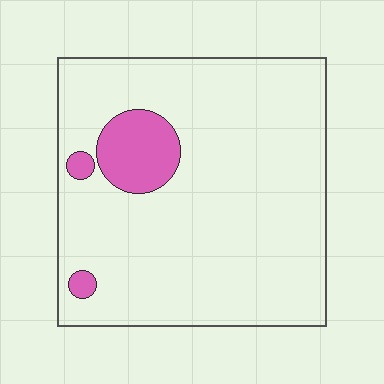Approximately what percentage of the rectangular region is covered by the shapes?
Approximately 10%.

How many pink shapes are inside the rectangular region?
3.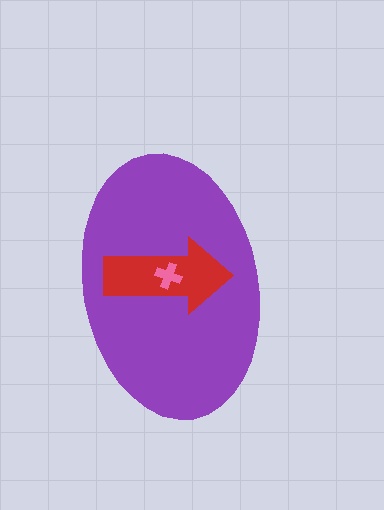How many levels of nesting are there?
3.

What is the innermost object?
The pink cross.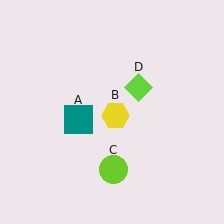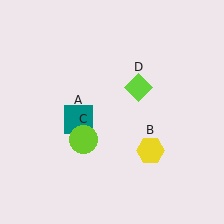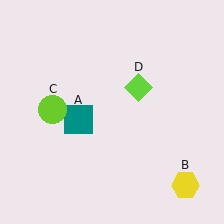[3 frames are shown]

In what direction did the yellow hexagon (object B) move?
The yellow hexagon (object B) moved down and to the right.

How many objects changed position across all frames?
2 objects changed position: yellow hexagon (object B), lime circle (object C).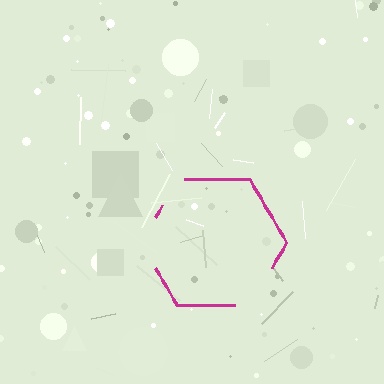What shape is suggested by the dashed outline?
The dashed outline suggests a hexagon.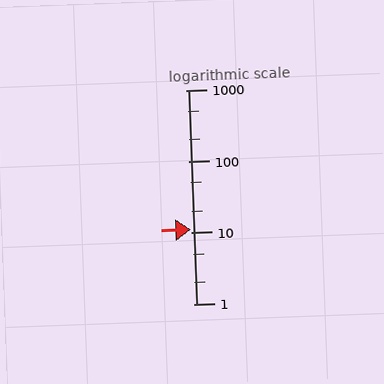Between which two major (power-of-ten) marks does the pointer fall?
The pointer is between 10 and 100.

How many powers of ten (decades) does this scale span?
The scale spans 3 decades, from 1 to 1000.